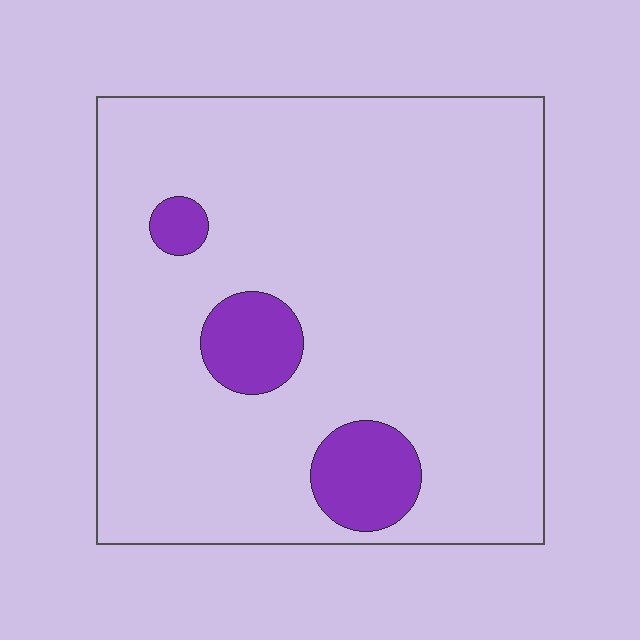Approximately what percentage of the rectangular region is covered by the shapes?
Approximately 10%.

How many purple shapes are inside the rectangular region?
3.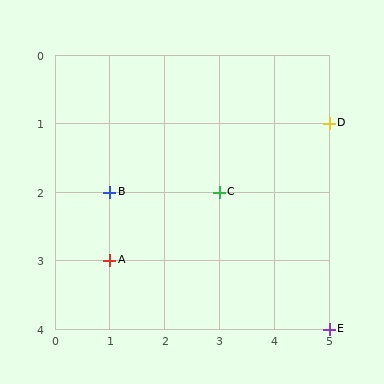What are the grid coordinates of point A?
Point A is at grid coordinates (1, 3).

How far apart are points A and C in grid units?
Points A and C are 2 columns and 1 row apart (about 2.2 grid units diagonally).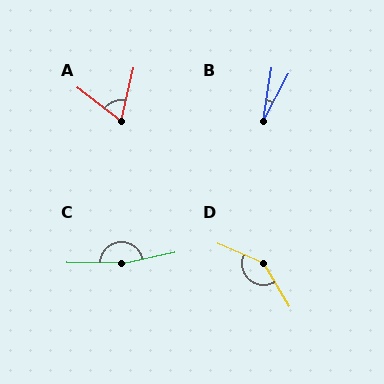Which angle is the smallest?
B, at approximately 18 degrees.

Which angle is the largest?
C, at approximately 167 degrees.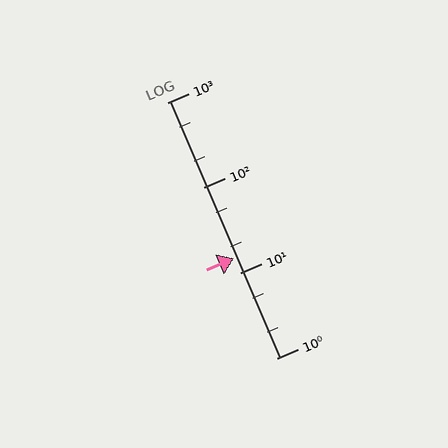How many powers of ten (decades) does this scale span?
The scale spans 3 decades, from 1 to 1000.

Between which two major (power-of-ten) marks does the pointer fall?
The pointer is between 10 and 100.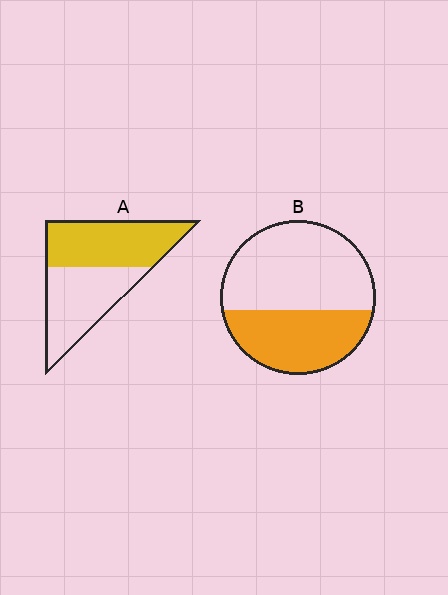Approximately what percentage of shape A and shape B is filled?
A is approximately 50% and B is approximately 40%.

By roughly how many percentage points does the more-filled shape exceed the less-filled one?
By roughly 10 percentage points (A over B).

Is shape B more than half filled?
No.